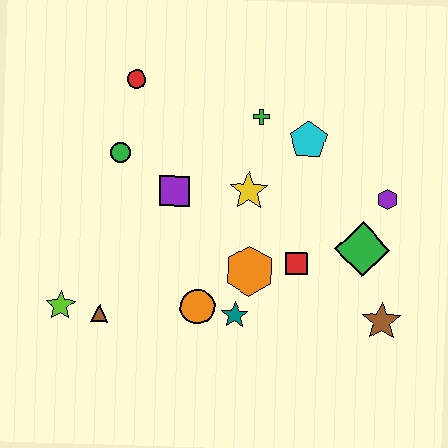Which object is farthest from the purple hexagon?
The lime star is farthest from the purple hexagon.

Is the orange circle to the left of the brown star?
Yes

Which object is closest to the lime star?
The brown triangle is closest to the lime star.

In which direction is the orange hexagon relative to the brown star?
The orange hexagon is to the left of the brown star.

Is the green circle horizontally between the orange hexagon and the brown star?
No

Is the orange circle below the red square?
Yes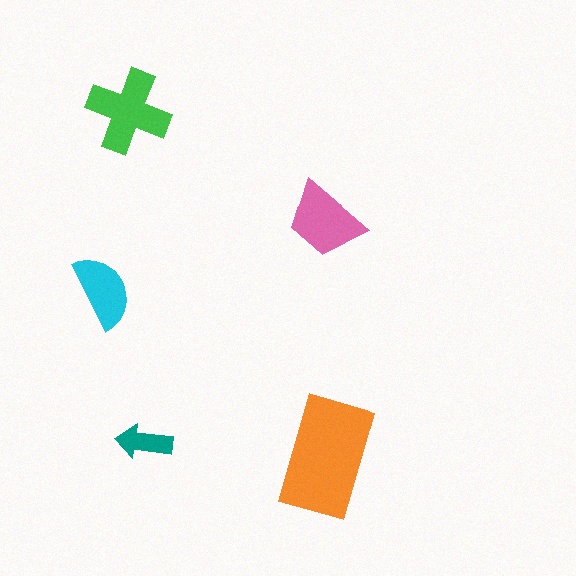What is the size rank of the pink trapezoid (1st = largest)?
3rd.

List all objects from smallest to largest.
The teal arrow, the cyan semicircle, the pink trapezoid, the green cross, the orange rectangle.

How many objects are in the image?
There are 5 objects in the image.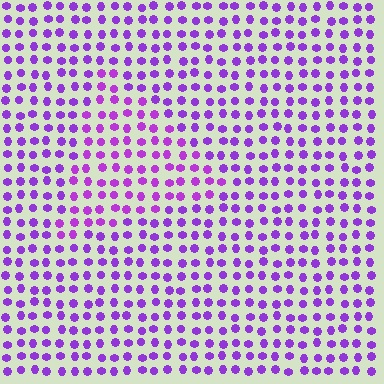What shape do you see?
I see a triangle.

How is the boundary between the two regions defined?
The boundary is defined purely by a slight shift in hue (about 15 degrees). Spacing, size, and orientation are identical on both sides.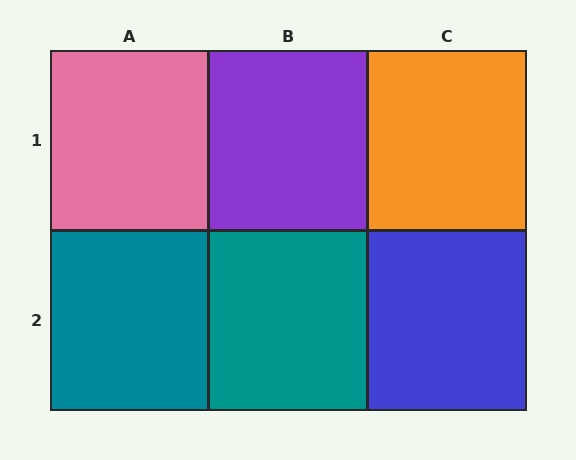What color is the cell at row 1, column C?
Orange.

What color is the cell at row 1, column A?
Pink.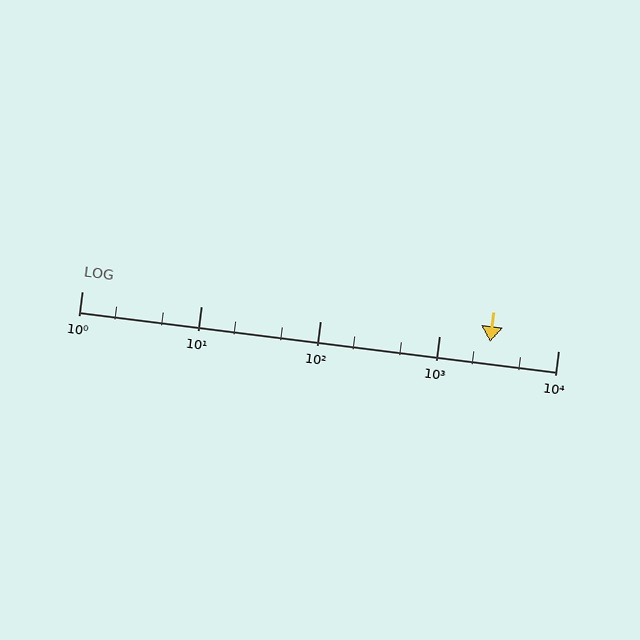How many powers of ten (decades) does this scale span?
The scale spans 4 decades, from 1 to 10000.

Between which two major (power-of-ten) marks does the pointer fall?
The pointer is between 1000 and 10000.